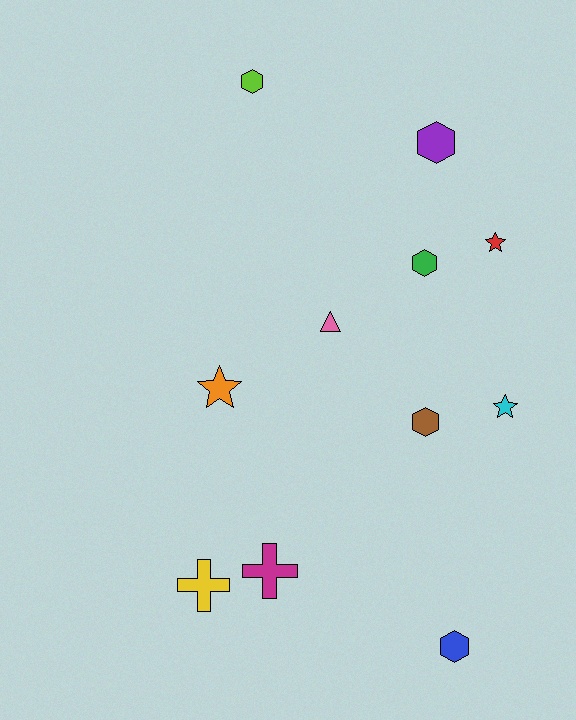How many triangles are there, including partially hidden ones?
There is 1 triangle.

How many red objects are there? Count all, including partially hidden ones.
There is 1 red object.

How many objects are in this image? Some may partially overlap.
There are 11 objects.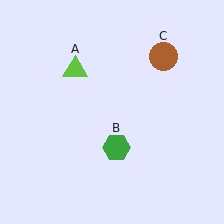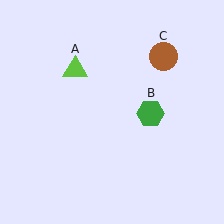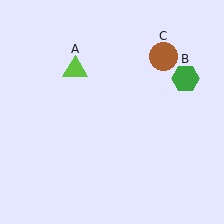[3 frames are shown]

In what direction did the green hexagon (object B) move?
The green hexagon (object B) moved up and to the right.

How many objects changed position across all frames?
1 object changed position: green hexagon (object B).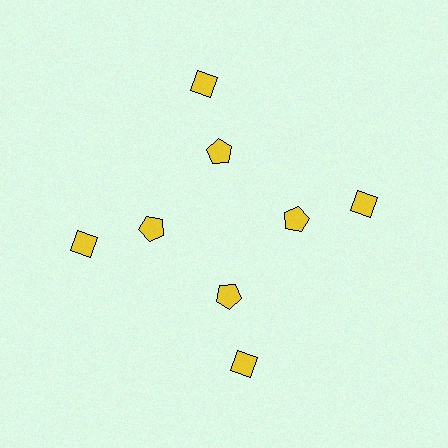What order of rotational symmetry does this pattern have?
This pattern has 4-fold rotational symmetry.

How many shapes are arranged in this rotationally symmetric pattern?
There are 8 shapes, arranged in 4 groups of 2.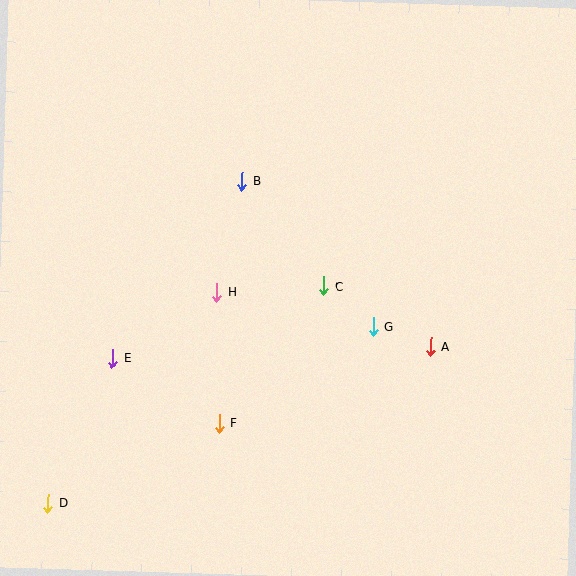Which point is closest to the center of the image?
Point C at (324, 286) is closest to the center.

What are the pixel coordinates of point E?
Point E is at (112, 358).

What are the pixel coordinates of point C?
Point C is at (324, 286).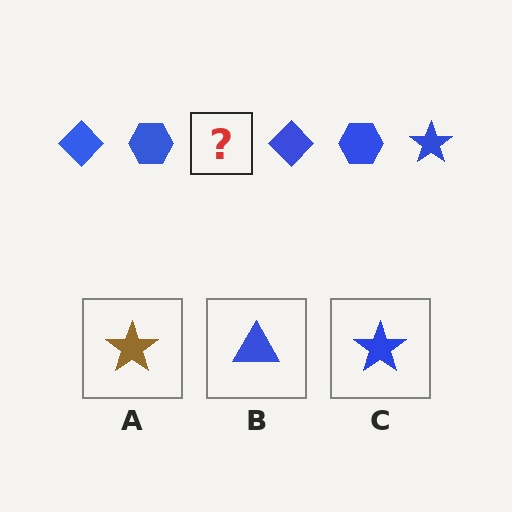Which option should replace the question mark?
Option C.